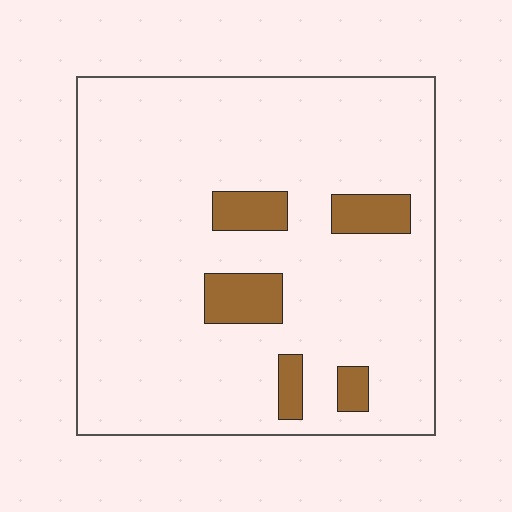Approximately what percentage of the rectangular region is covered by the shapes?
Approximately 10%.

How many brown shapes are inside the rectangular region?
5.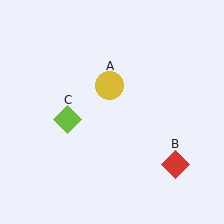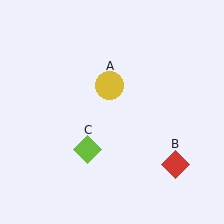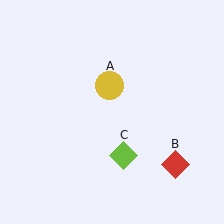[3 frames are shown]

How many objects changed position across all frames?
1 object changed position: lime diamond (object C).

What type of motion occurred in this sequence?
The lime diamond (object C) rotated counterclockwise around the center of the scene.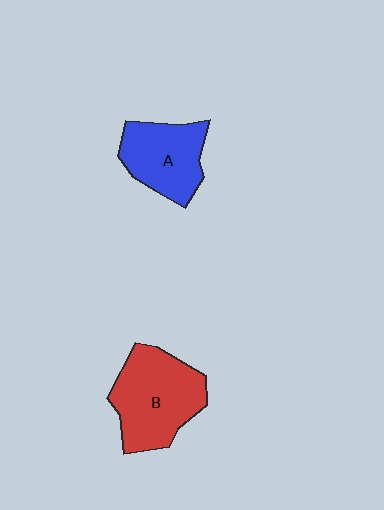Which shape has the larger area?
Shape B (red).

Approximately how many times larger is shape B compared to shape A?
Approximately 1.3 times.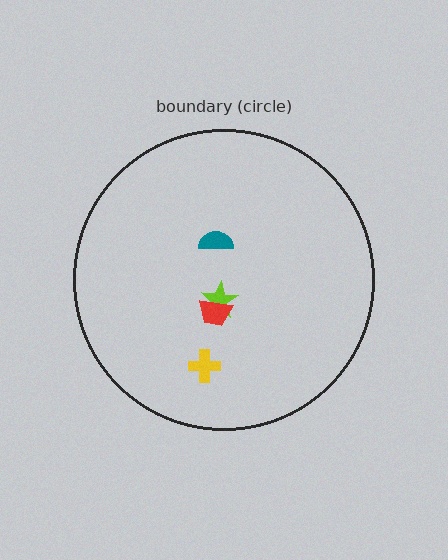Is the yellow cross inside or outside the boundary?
Inside.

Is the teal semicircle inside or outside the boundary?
Inside.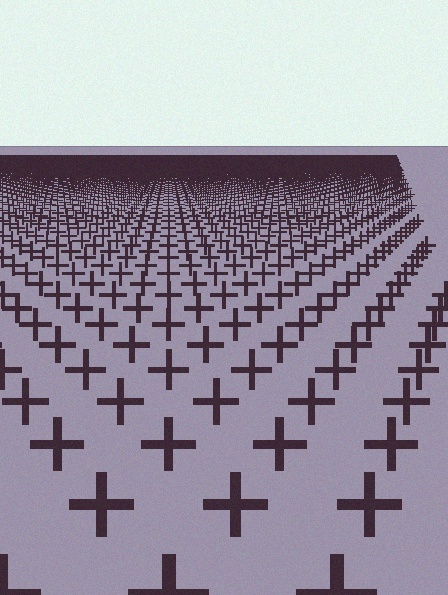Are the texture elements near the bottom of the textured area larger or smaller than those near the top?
Larger. Near the bottom, elements are closer to the viewer and appear at a bigger on-screen size.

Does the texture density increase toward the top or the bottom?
Density increases toward the top.